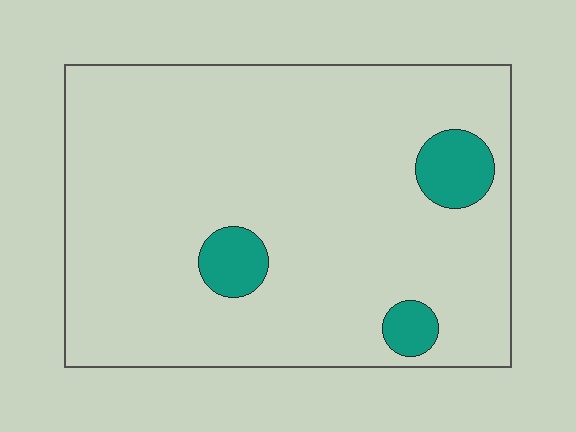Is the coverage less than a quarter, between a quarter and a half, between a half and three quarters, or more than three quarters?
Less than a quarter.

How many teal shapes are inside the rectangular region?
3.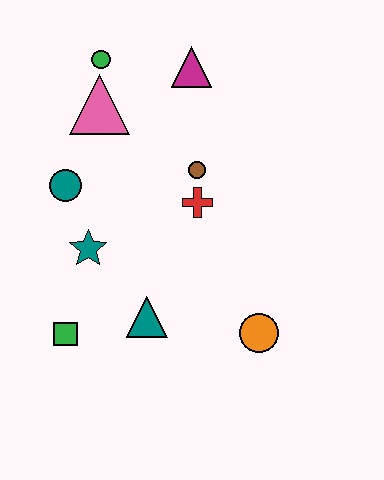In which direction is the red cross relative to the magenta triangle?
The red cross is below the magenta triangle.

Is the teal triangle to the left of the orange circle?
Yes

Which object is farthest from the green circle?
The orange circle is farthest from the green circle.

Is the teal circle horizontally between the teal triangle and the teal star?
No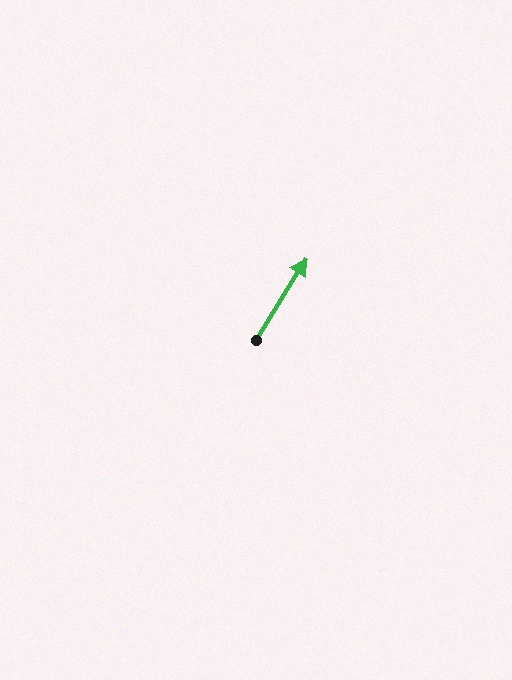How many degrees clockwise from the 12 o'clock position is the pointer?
Approximately 32 degrees.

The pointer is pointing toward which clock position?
Roughly 1 o'clock.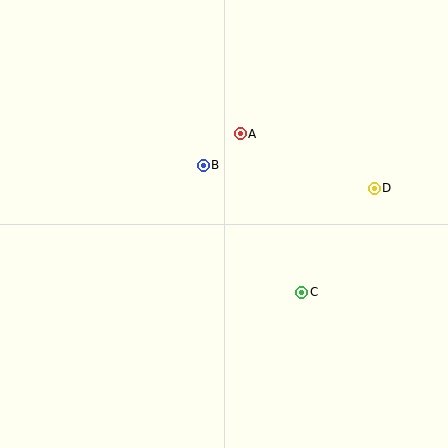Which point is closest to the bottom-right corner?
Point C is closest to the bottom-right corner.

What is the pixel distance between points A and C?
The distance between A and C is 170 pixels.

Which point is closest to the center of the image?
Point B at (203, 165) is closest to the center.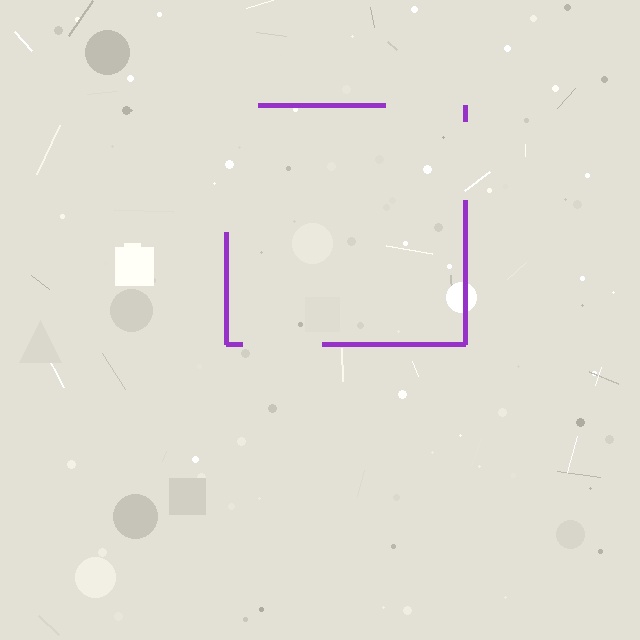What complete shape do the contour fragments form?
The contour fragments form a square.